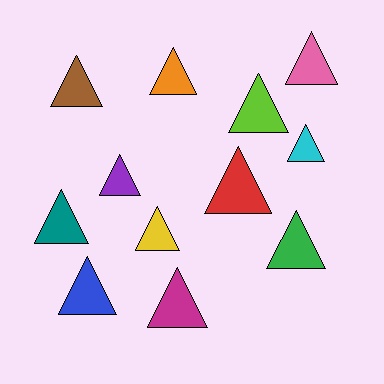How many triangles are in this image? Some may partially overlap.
There are 12 triangles.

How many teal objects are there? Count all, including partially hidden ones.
There is 1 teal object.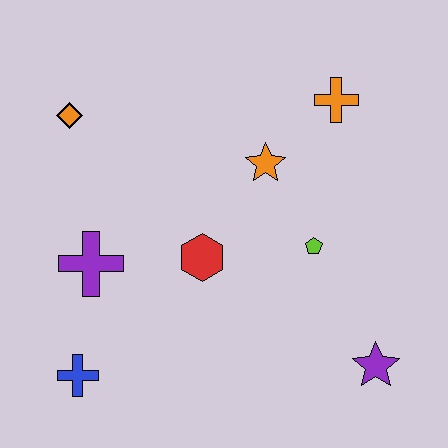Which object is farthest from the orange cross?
The blue cross is farthest from the orange cross.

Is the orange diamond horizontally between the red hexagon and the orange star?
No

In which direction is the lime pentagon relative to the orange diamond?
The lime pentagon is to the right of the orange diamond.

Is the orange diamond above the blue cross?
Yes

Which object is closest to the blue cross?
The purple cross is closest to the blue cross.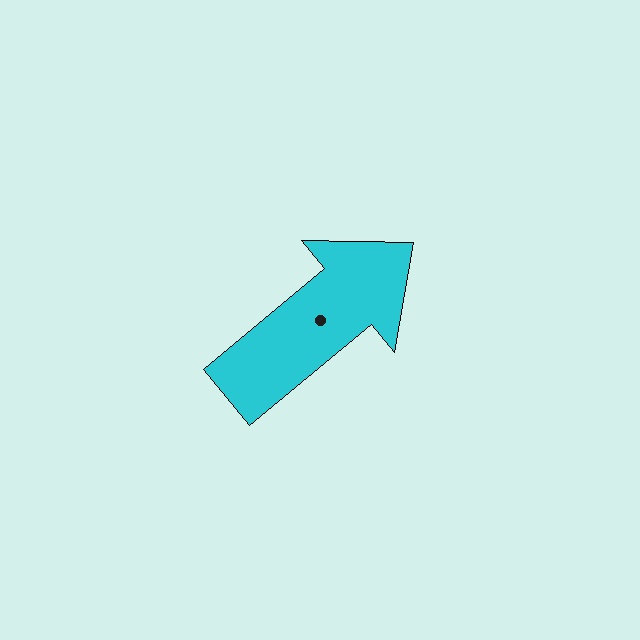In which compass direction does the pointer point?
Northeast.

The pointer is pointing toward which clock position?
Roughly 2 o'clock.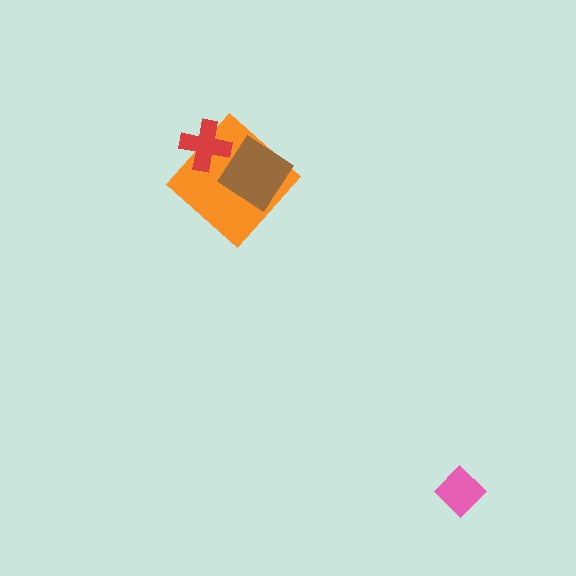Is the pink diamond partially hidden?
No, no other shape covers it.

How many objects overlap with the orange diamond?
2 objects overlap with the orange diamond.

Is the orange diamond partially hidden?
Yes, it is partially covered by another shape.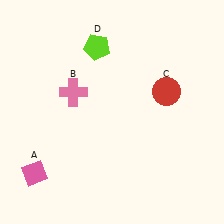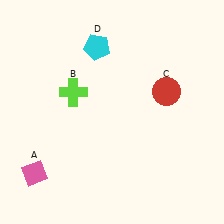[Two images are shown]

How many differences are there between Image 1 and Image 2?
There are 2 differences between the two images.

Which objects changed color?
B changed from pink to lime. D changed from lime to cyan.